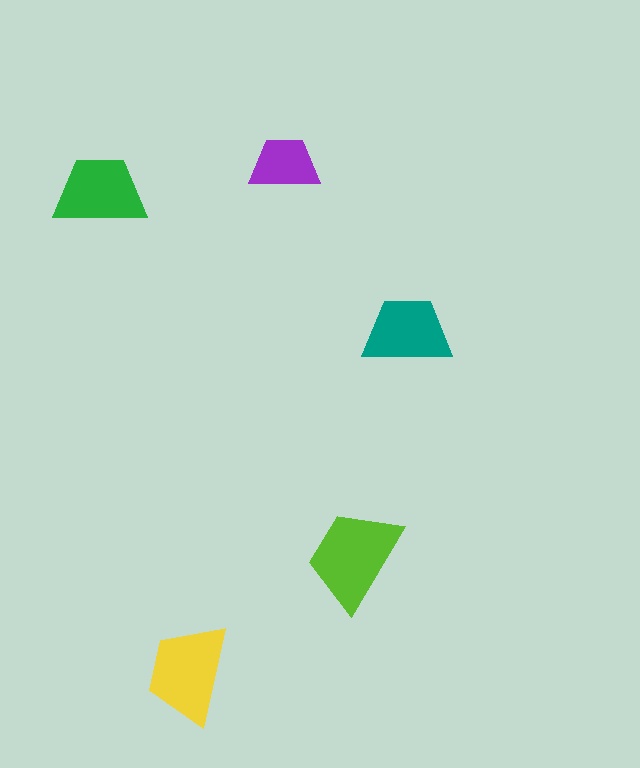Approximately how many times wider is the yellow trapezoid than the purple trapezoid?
About 1.5 times wider.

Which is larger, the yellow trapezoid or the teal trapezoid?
The yellow one.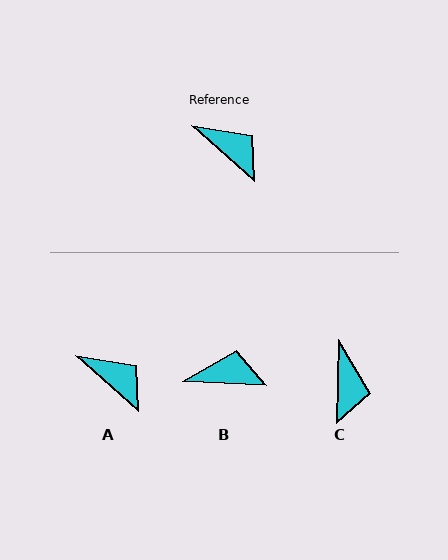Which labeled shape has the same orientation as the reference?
A.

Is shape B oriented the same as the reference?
No, it is off by about 39 degrees.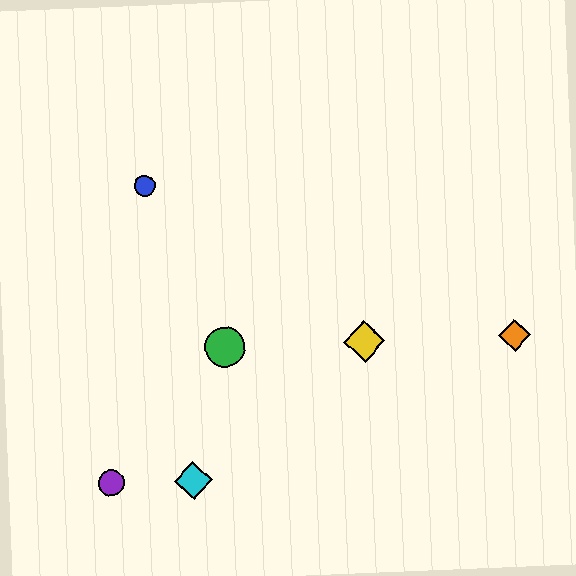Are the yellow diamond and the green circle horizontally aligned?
Yes, both are at y≈341.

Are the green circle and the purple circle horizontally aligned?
No, the green circle is at y≈347 and the purple circle is at y≈483.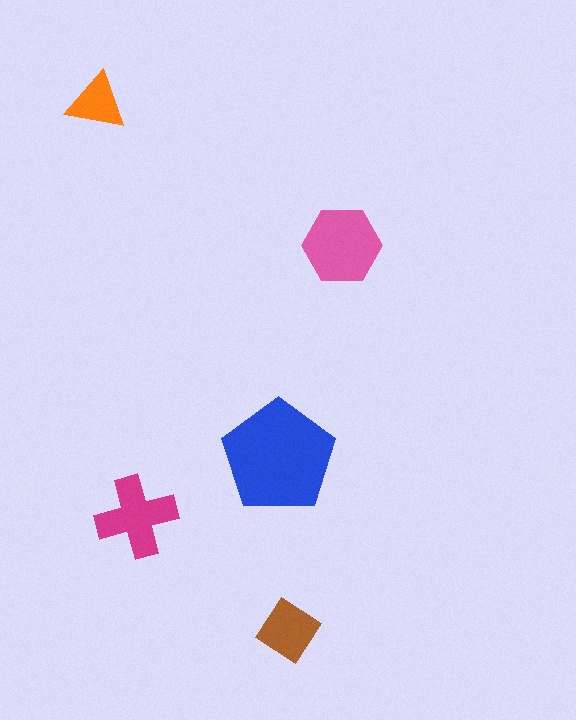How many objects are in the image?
There are 5 objects in the image.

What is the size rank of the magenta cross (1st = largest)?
3rd.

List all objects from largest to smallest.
The blue pentagon, the pink hexagon, the magenta cross, the brown diamond, the orange triangle.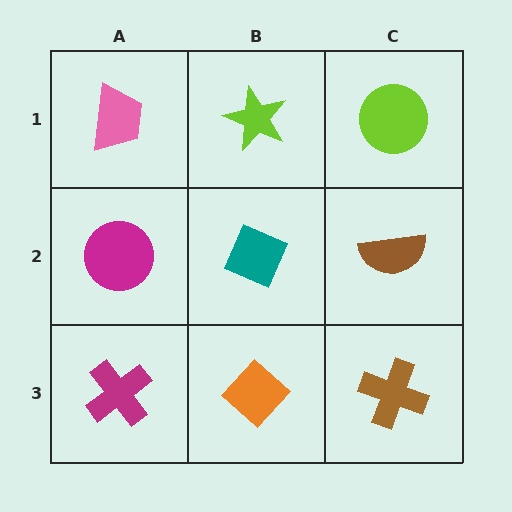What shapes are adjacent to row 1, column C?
A brown semicircle (row 2, column C), a lime star (row 1, column B).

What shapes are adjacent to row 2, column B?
A lime star (row 1, column B), an orange diamond (row 3, column B), a magenta circle (row 2, column A), a brown semicircle (row 2, column C).